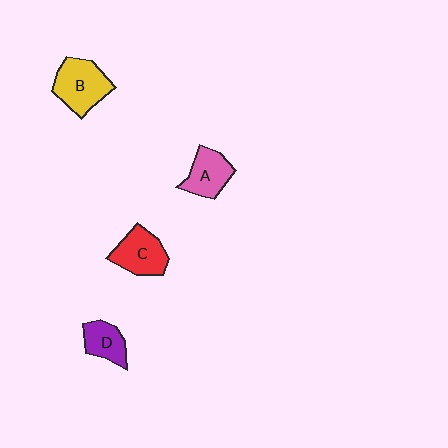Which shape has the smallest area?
Shape D (purple).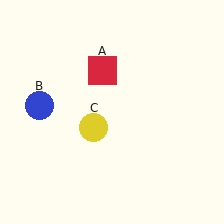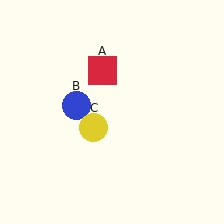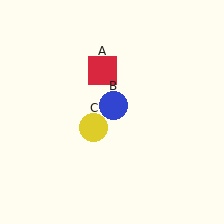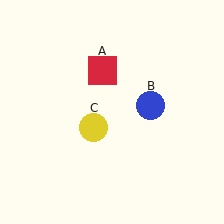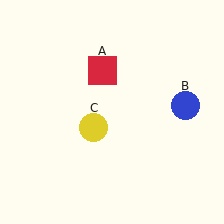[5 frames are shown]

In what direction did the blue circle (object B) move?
The blue circle (object B) moved right.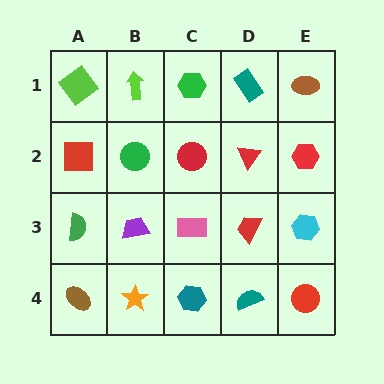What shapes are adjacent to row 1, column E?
A red hexagon (row 2, column E), a teal rectangle (row 1, column D).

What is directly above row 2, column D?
A teal rectangle.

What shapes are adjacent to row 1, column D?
A red triangle (row 2, column D), a green hexagon (row 1, column C), a brown ellipse (row 1, column E).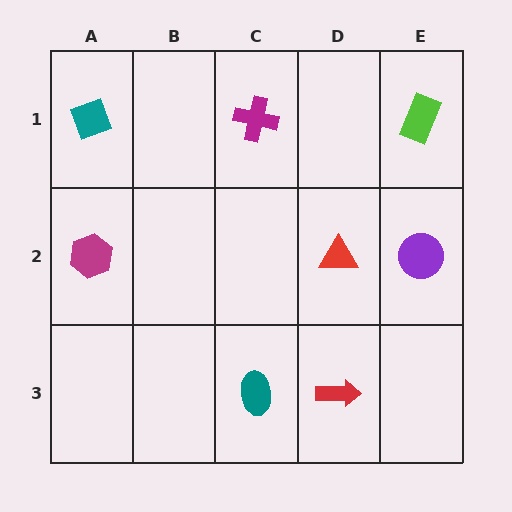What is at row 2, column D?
A red triangle.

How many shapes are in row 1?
3 shapes.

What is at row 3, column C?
A teal ellipse.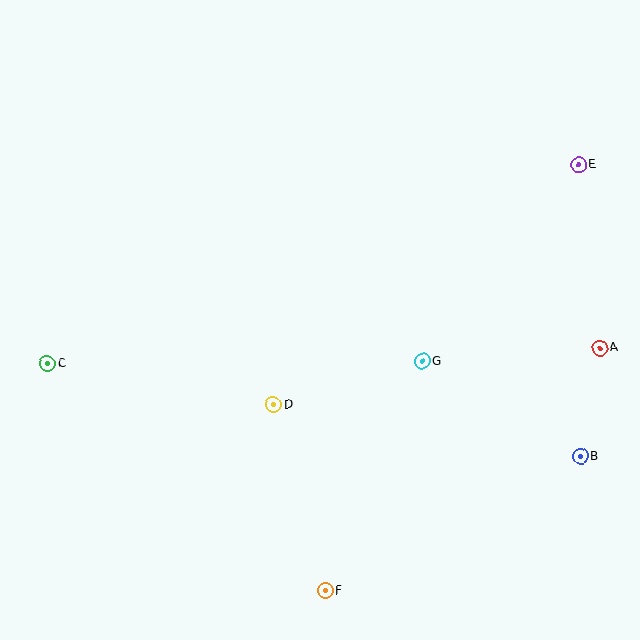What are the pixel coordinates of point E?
Point E is at (579, 165).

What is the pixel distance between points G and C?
The distance between G and C is 375 pixels.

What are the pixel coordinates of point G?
Point G is at (422, 361).